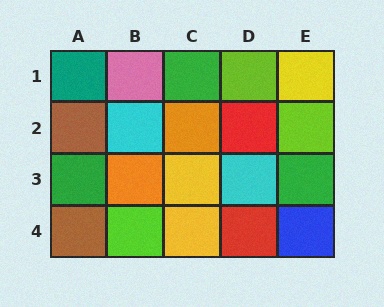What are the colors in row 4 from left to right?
Brown, lime, yellow, red, blue.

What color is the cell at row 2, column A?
Brown.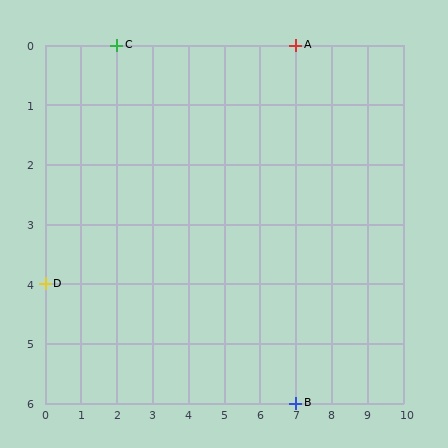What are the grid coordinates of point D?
Point D is at grid coordinates (0, 4).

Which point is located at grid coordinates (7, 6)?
Point B is at (7, 6).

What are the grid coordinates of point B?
Point B is at grid coordinates (7, 6).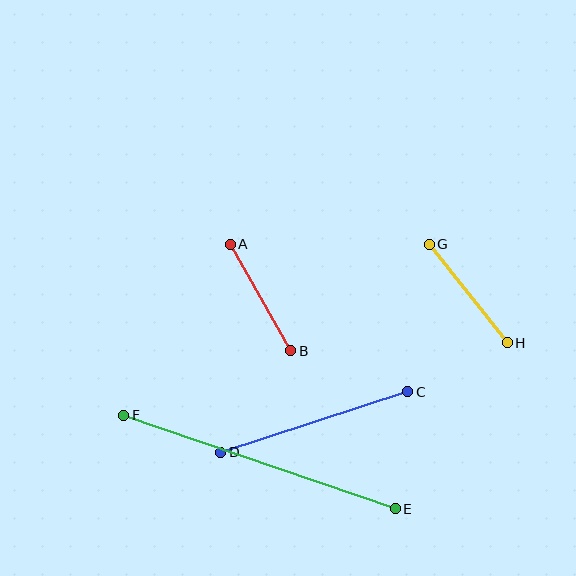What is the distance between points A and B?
The distance is approximately 122 pixels.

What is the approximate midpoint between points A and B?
The midpoint is at approximately (260, 298) pixels.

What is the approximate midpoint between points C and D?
The midpoint is at approximately (314, 422) pixels.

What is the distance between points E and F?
The distance is approximately 287 pixels.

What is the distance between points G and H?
The distance is approximately 126 pixels.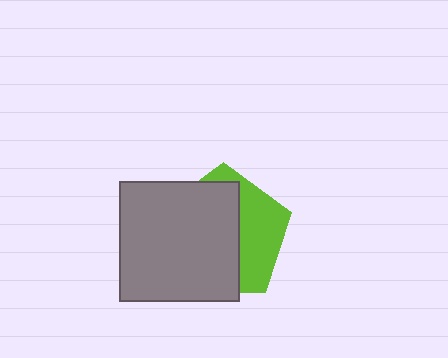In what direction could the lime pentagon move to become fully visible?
The lime pentagon could move right. That would shift it out from behind the gray square entirely.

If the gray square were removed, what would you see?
You would see the complete lime pentagon.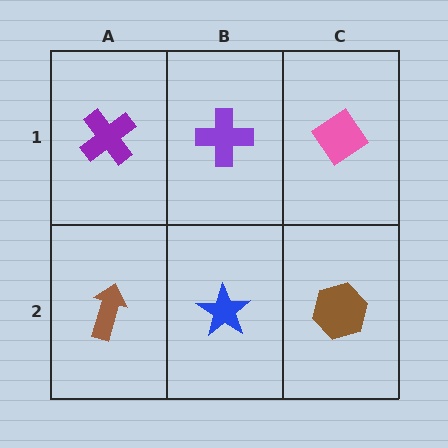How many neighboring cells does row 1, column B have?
3.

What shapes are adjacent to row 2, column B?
A purple cross (row 1, column B), a brown arrow (row 2, column A), a brown hexagon (row 2, column C).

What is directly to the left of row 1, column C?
A purple cross.